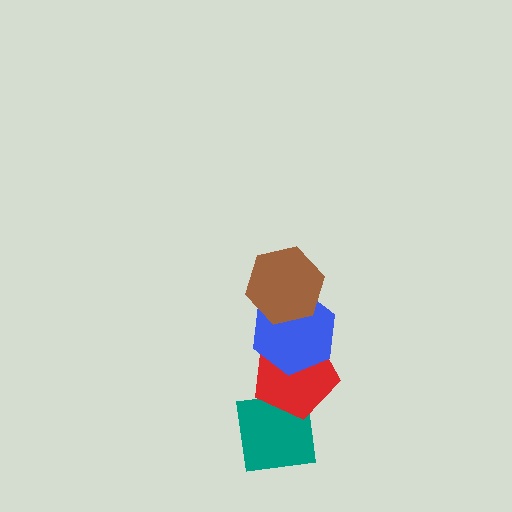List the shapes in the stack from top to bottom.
From top to bottom: the brown hexagon, the blue hexagon, the red pentagon, the teal square.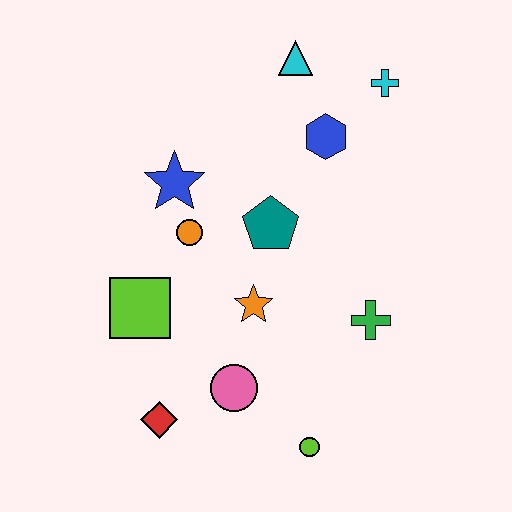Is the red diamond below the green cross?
Yes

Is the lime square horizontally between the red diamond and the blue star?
No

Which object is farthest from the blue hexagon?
The red diamond is farthest from the blue hexagon.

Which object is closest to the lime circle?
The pink circle is closest to the lime circle.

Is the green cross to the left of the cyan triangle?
No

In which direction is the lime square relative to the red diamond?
The lime square is above the red diamond.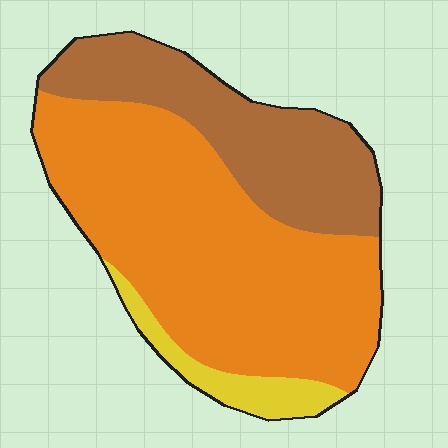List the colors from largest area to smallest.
From largest to smallest: orange, brown, yellow.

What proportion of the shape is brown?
Brown covers about 30% of the shape.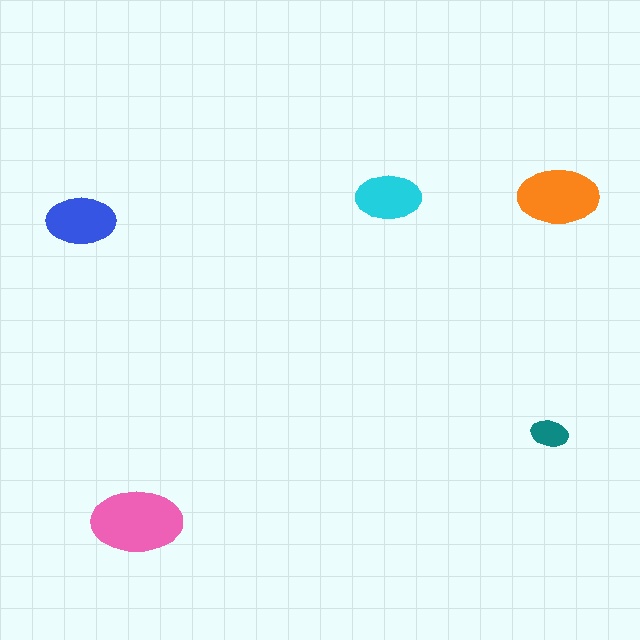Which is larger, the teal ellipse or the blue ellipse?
The blue one.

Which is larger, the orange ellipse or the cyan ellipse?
The orange one.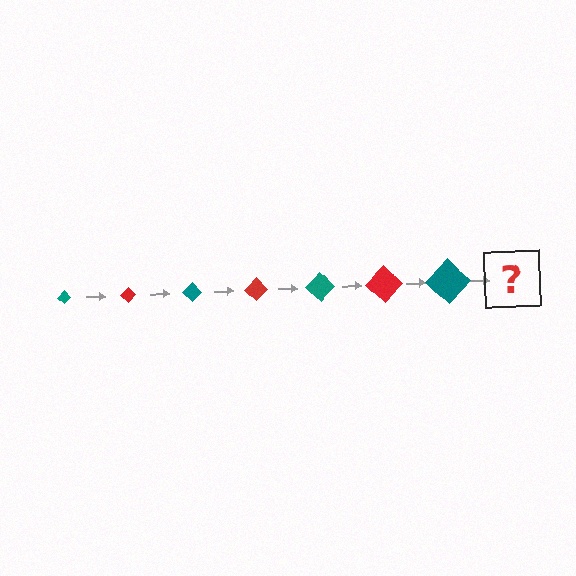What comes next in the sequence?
The next element should be a red diamond, larger than the previous one.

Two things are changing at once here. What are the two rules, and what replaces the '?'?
The two rules are that the diamond grows larger each step and the color cycles through teal and red. The '?' should be a red diamond, larger than the previous one.